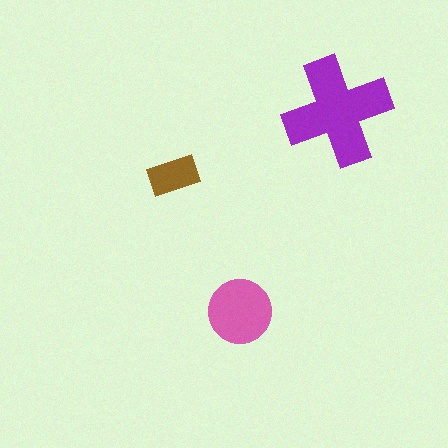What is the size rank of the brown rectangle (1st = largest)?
3rd.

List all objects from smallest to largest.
The brown rectangle, the pink circle, the purple cross.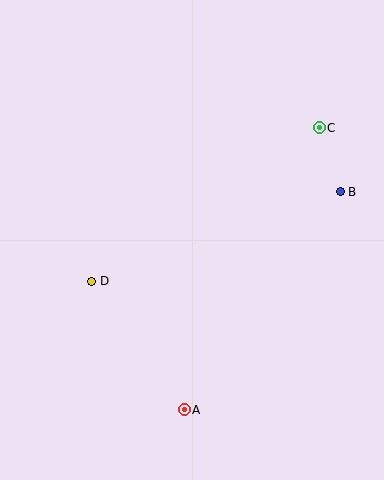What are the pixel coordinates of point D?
Point D is at (92, 281).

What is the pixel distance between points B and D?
The distance between B and D is 264 pixels.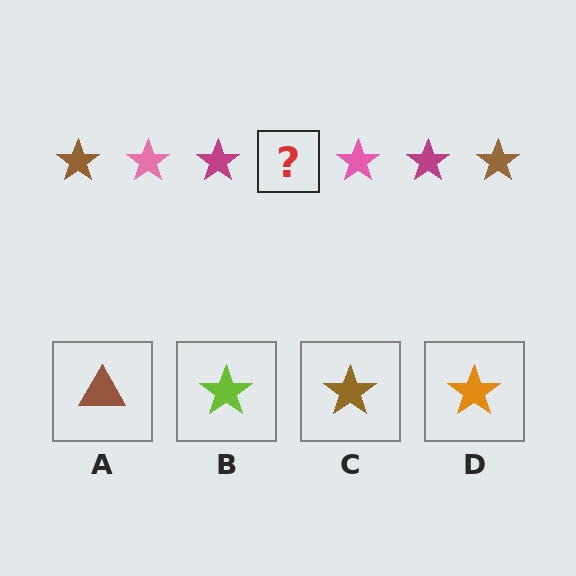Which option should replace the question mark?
Option C.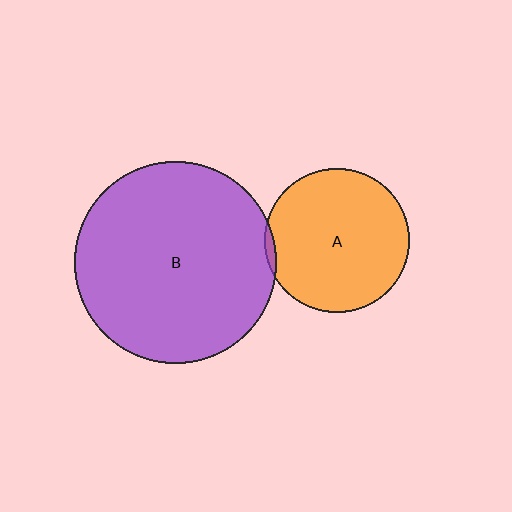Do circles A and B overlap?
Yes.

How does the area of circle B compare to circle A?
Approximately 1.9 times.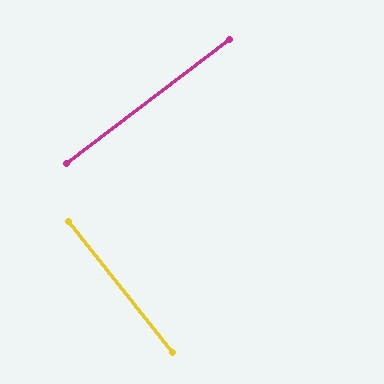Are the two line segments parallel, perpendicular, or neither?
Perpendicular — they meet at approximately 89°.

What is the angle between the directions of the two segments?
Approximately 89 degrees.